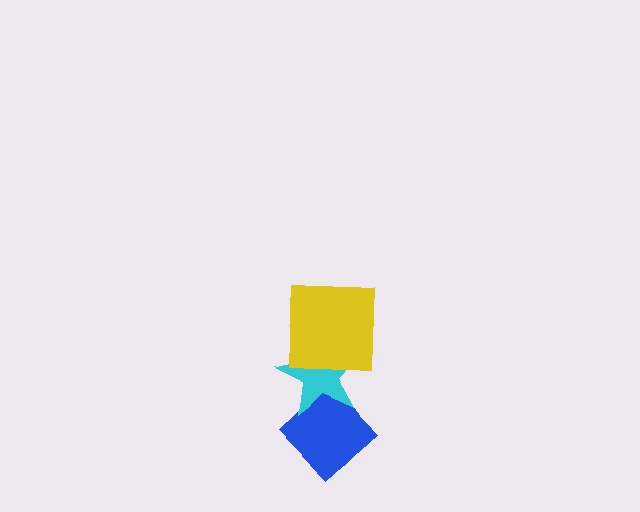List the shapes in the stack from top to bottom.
From top to bottom: the yellow square, the cyan star, the blue diamond.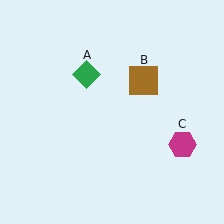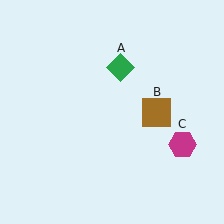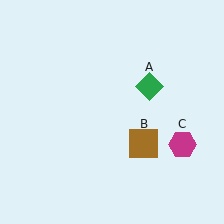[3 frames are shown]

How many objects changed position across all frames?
2 objects changed position: green diamond (object A), brown square (object B).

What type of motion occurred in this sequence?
The green diamond (object A), brown square (object B) rotated clockwise around the center of the scene.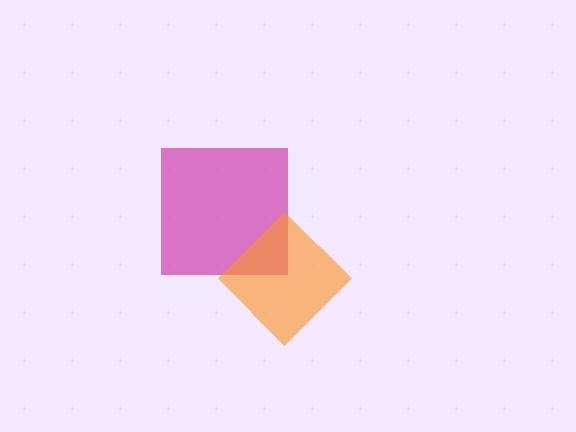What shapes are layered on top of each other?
The layered shapes are: a magenta square, an orange diamond.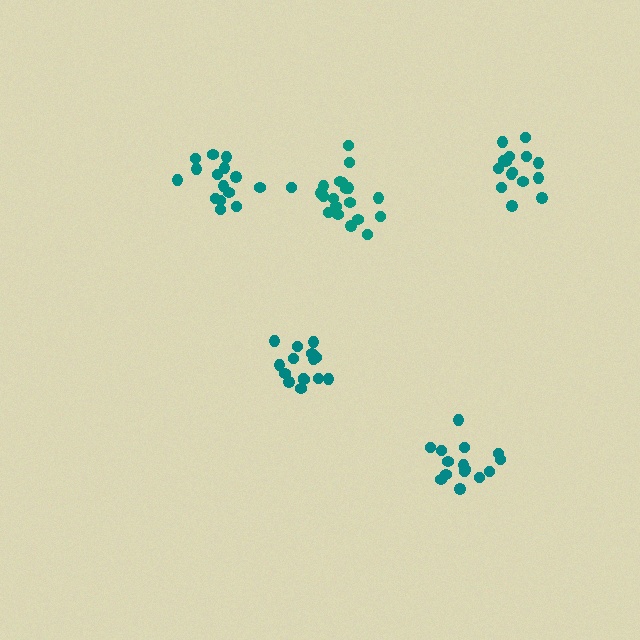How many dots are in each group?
Group 1: 19 dots, Group 2: 16 dots, Group 3: 15 dots, Group 4: 15 dots, Group 5: 15 dots (80 total).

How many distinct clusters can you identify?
There are 5 distinct clusters.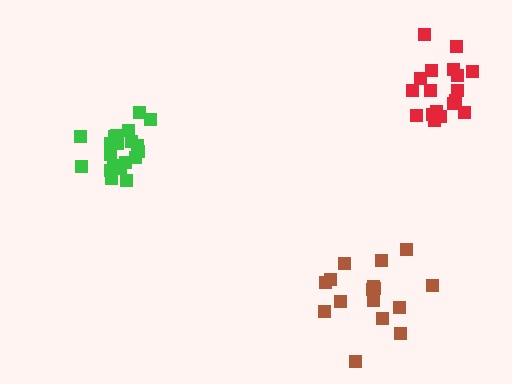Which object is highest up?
The red cluster is topmost.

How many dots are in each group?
Group 1: 18 dots, Group 2: 20 dots, Group 3: 16 dots (54 total).